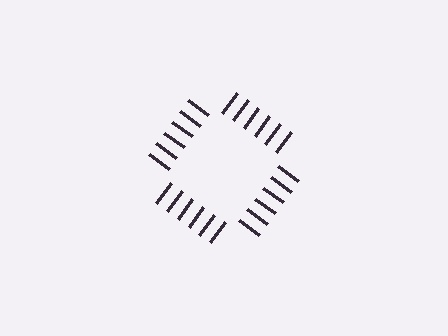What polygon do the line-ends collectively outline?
An illusory square — the line segments terminate on its edges but no continuous stroke is drawn.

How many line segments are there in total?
24 — 6 along each of the 4 edges.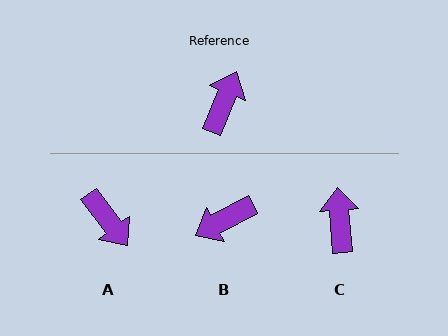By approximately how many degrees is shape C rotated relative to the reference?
Approximately 27 degrees counter-clockwise.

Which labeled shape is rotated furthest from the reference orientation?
B, about 141 degrees away.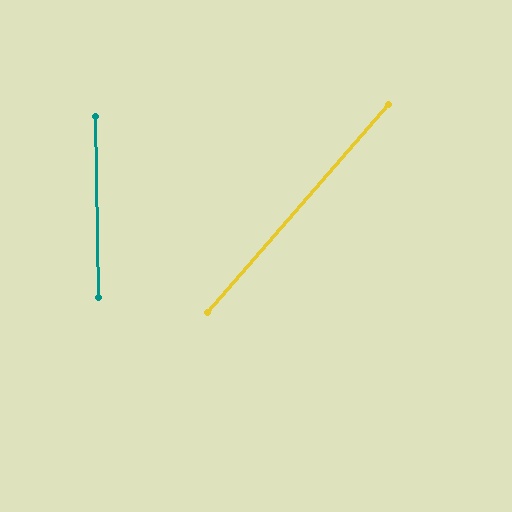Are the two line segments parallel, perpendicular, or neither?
Neither parallel nor perpendicular — they differ by about 42°.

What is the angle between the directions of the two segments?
Approximately 42 degrees.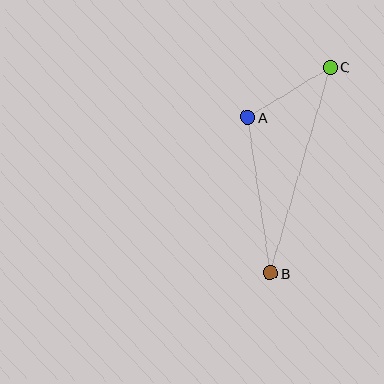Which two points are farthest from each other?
Points B and C are farthest from each other.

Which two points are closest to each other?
Points A and C are closest to each other.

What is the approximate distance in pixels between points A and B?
The distance between A and B is approximately 158 pixels.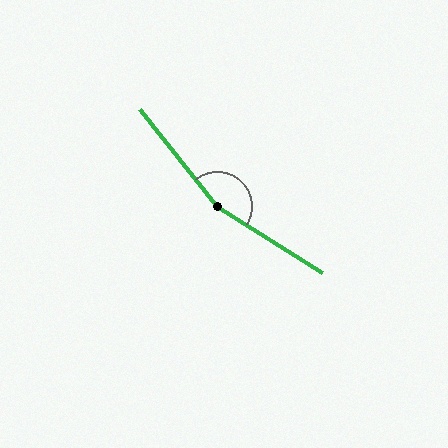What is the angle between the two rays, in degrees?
Approximately 160 degrees.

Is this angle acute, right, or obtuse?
It is obtuse.